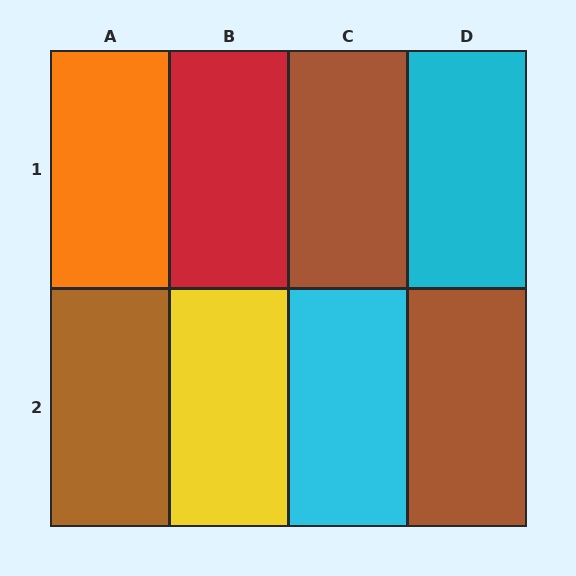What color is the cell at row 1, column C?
Brown.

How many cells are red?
1 cell is red.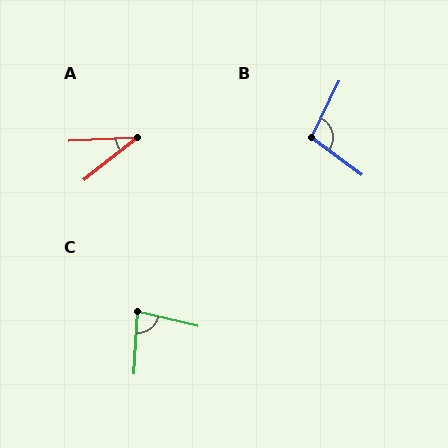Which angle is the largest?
B, at approximately 101 degrees.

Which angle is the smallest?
A, at approximately 36 degrees.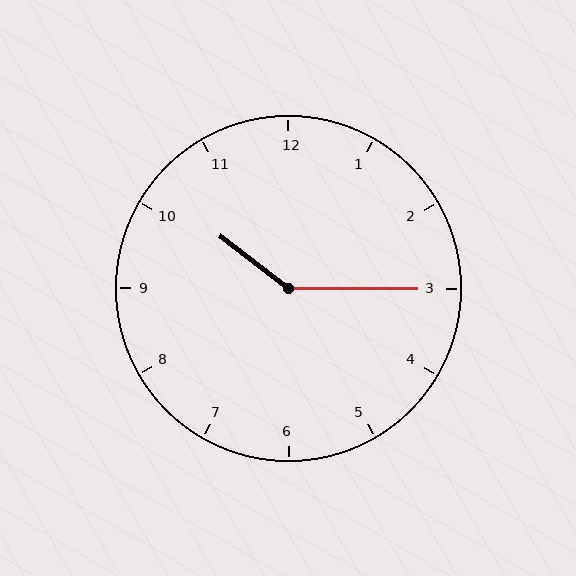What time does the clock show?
10:15.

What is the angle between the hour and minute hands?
Approximately 142 degrees.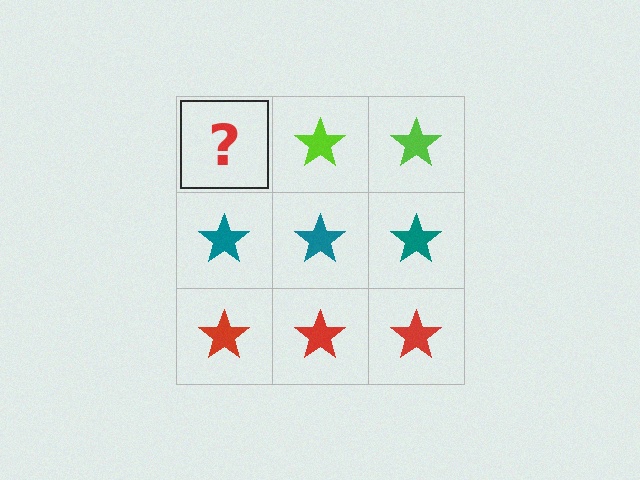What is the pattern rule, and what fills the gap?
The rule is that each row has a consistent color. The gap should be filled with a lime star.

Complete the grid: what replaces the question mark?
The question mark should be replaced with a lime star.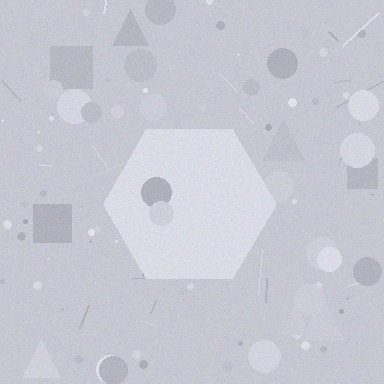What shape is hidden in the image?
A hexagon is hidden in the image.